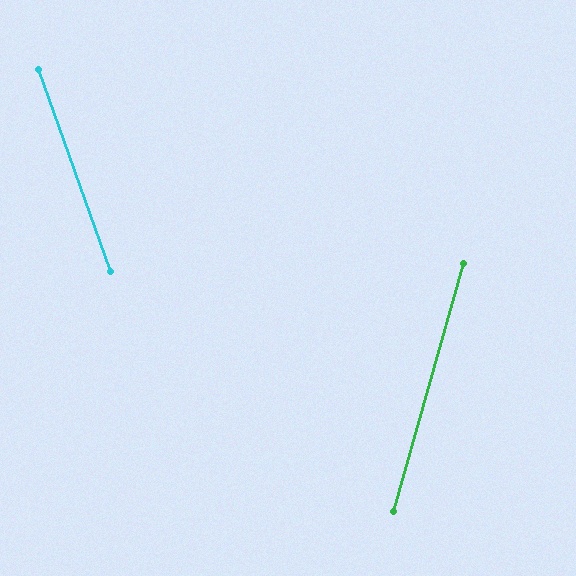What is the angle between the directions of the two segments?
Approximately 35 degrees.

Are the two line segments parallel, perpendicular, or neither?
Neither parallel nor perpendicular — they differ by about 35°.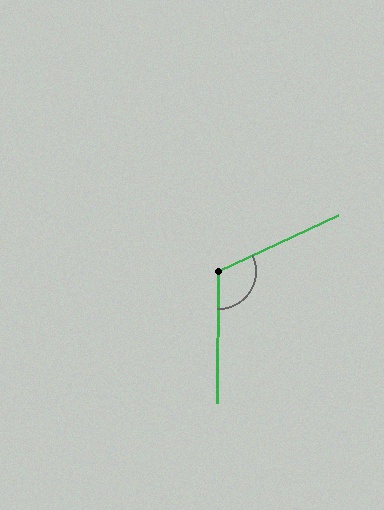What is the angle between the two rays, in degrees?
Approximately 116 degrees.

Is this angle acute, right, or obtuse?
It is obtuse.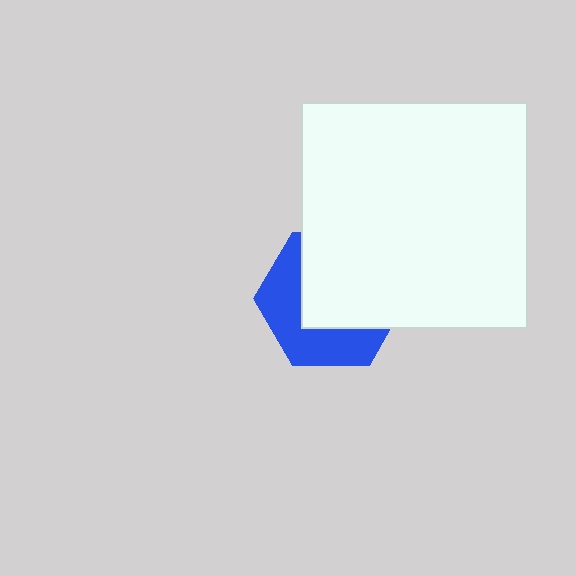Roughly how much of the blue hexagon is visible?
A small part of it is visible (roughly 43%).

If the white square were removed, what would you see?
You would see the complete blue hexagon.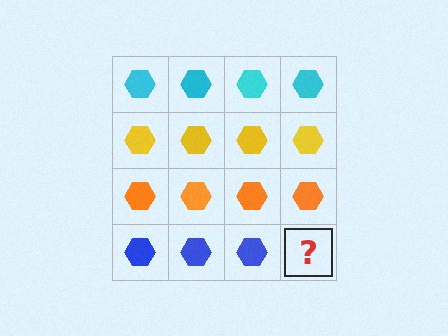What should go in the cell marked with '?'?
The missing cell should contain a blue hexagon.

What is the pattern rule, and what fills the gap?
The rule is that each row has a consistent color. The gap should be filled with a blue hexagon.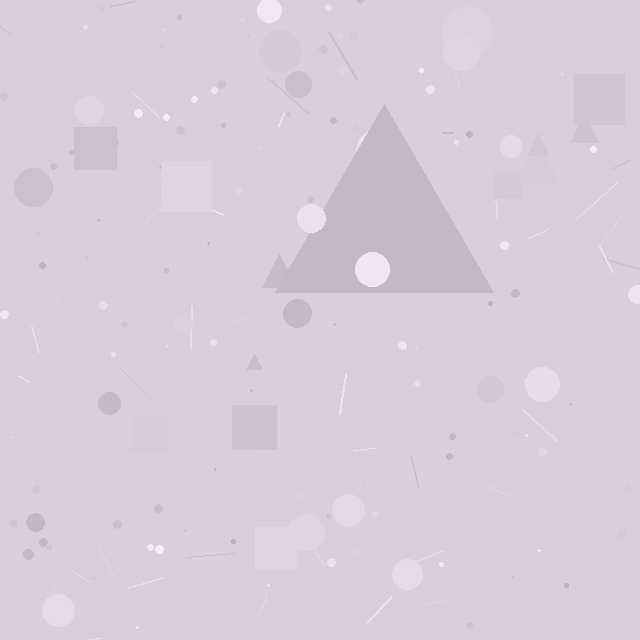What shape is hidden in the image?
A triangle is hidden in the image.